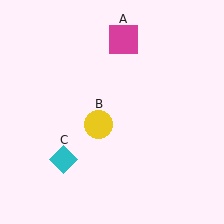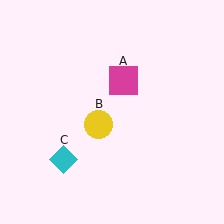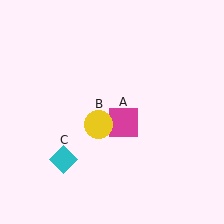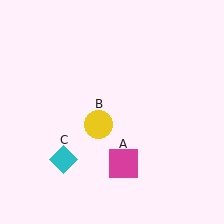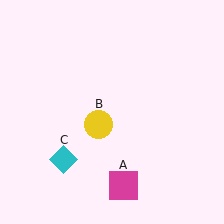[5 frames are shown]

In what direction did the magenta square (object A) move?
The magenta square (object A) moved down.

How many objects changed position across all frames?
1 object changed position: magenta square (object A).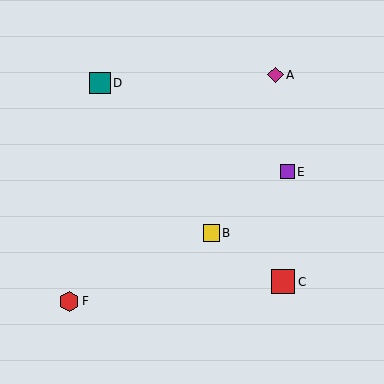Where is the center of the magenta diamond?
The center of the magenta diamond is at (275, 75).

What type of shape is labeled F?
Shape F is a red hexagon.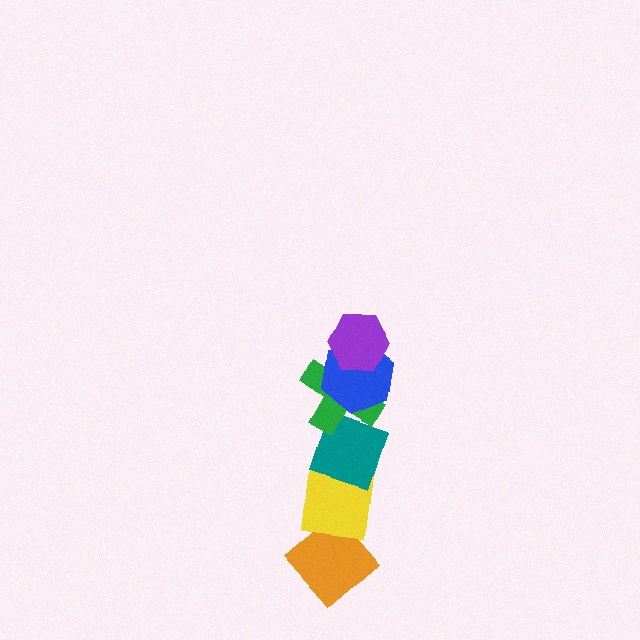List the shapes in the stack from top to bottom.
From top to bottom: the purple hexagon, the blue hexagon, the green cross, the teal diamond, the yellow square, the orange diamond.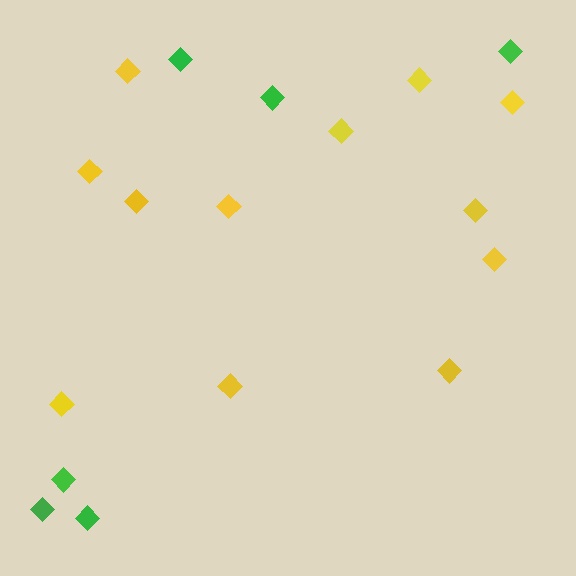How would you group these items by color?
There are 2 groups: one group of yellow diamonds (12) and one group of green diamonds (6).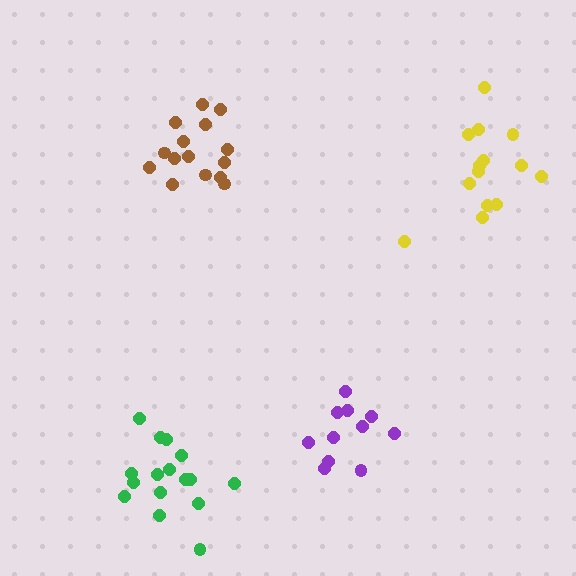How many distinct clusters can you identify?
There are 4 distinct clusters.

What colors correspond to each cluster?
The clusters are colored: purple, brown, yellow, green.